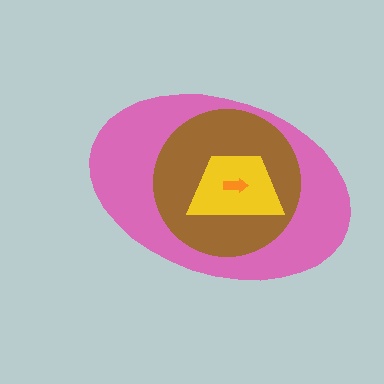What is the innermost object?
The orange arrow.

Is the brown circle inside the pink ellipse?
Yes.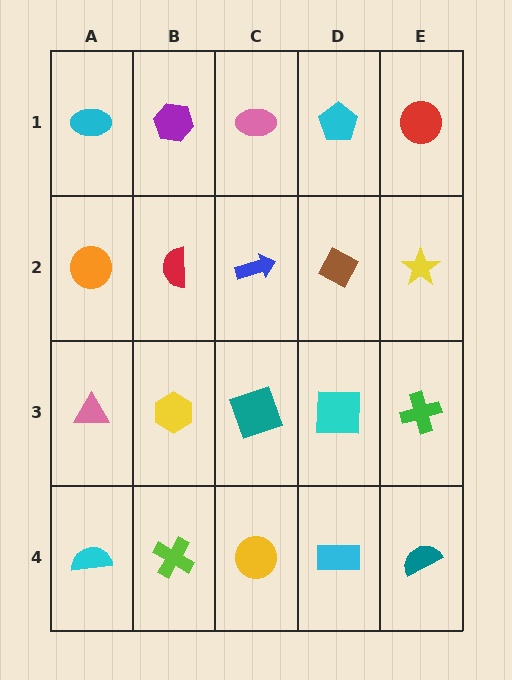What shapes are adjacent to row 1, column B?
A red semicircle (row 2, column B), a cyan ellipse (row 1, column A), a pink ellipse (row 1, column C).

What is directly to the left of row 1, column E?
A cyan pentagon.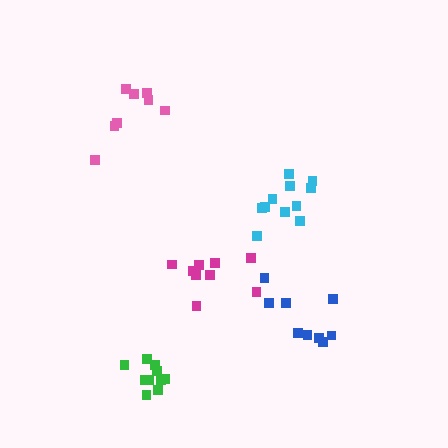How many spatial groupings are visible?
There are 5 spatial groupings.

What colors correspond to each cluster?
The clusters are colored: blue, magenta, cyan, green, pink.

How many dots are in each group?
Group 1: 10 dots, Group 2: 9 dots, Group 3: 11 dots, Group 4: 10 dots, Group 5: 8 dots (48 total).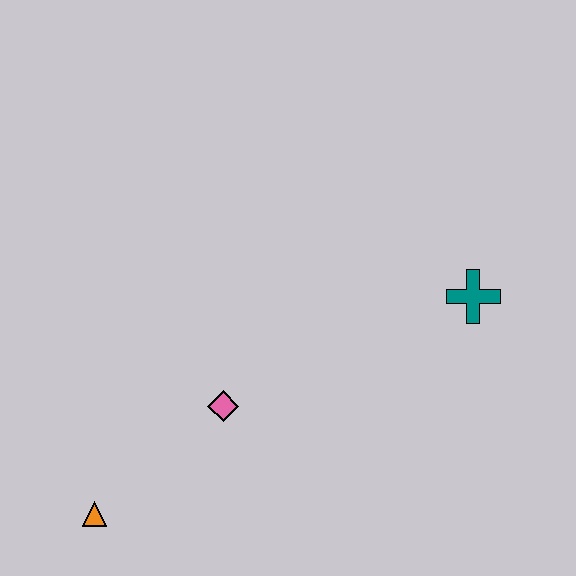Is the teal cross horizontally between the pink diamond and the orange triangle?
No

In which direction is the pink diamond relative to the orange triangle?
The pink diamond is to the right of the orange triangle.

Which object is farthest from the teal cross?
The orange triangle is farthest from the teal cross.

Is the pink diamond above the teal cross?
No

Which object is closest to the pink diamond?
The orange triangle is closest to the pink diamond.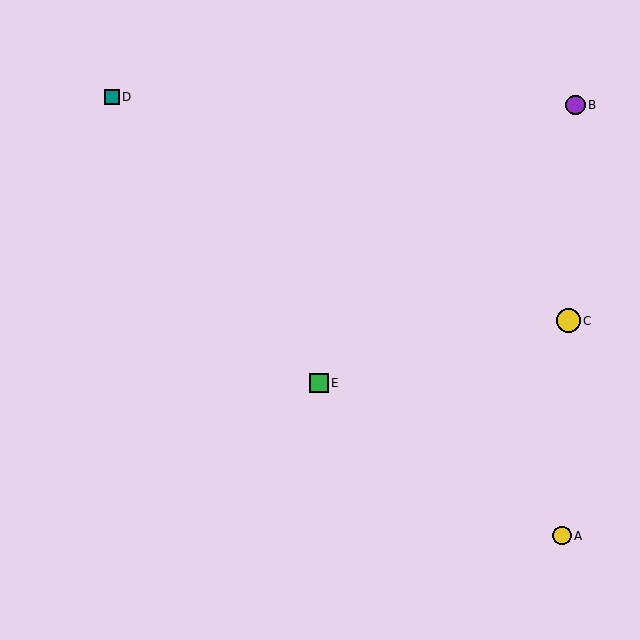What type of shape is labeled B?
Shape B is a purple circle.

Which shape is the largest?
The yellow circle (labeled C) is the largest.